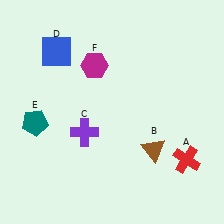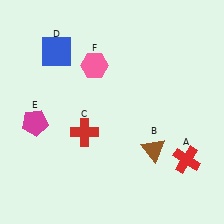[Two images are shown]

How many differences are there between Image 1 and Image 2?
There are 3 differences between the two images.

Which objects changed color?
C changed from purple to red. E changed from teal to magenta. F changed from magenta to pink.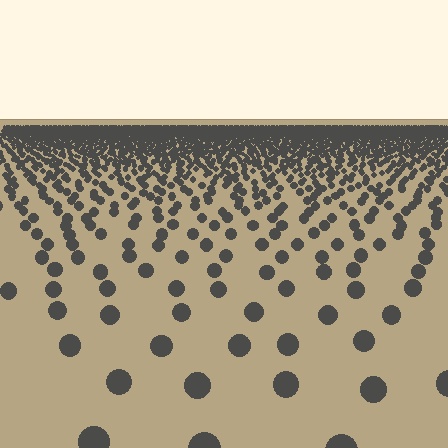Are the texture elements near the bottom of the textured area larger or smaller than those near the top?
Larger. Near the bottom, elements are closer to the viewer and appear at a bigger on-screen size.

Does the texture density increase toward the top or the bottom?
Density increases toward the top.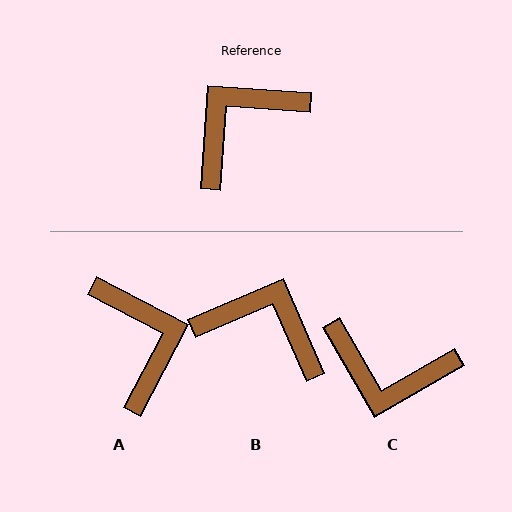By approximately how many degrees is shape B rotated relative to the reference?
Approximately 62 degrees clockwise.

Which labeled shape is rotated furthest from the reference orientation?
C, about 124 degrees away.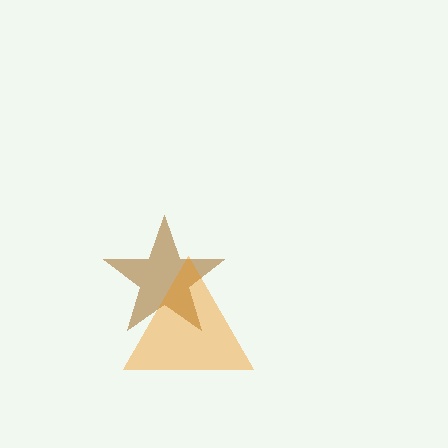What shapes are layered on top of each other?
The layered shapes are: a brown star, an orange triangle.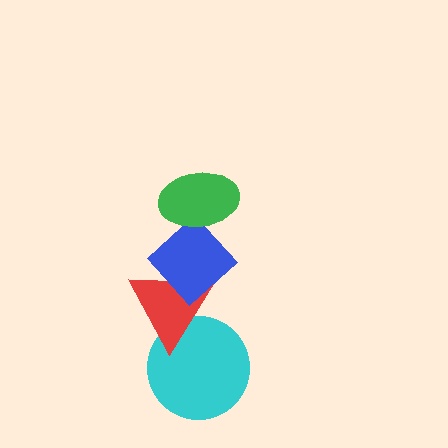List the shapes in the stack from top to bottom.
From top to bottom: the green ellipse, the blue diamond, the red triangle, the cyan circle.